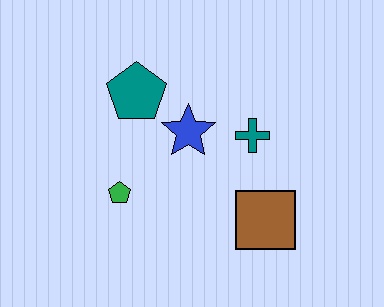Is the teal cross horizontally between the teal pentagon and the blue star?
No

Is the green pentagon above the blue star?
No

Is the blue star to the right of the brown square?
No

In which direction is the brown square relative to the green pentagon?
The brown square is to the right of the green pentagon.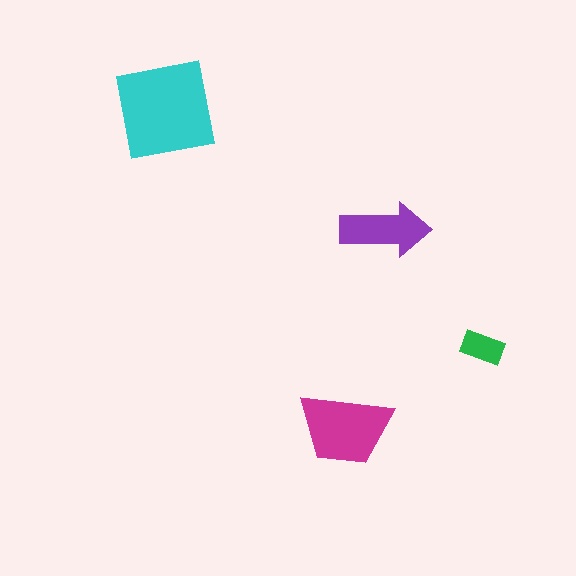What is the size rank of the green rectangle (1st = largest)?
4th.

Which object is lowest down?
The magenta trapezoid is bottommost.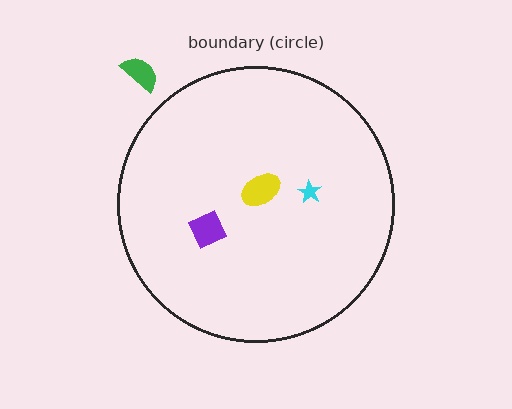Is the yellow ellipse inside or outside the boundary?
Inside.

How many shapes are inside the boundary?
3 inside, 1 outside.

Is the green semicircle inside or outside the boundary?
Outside.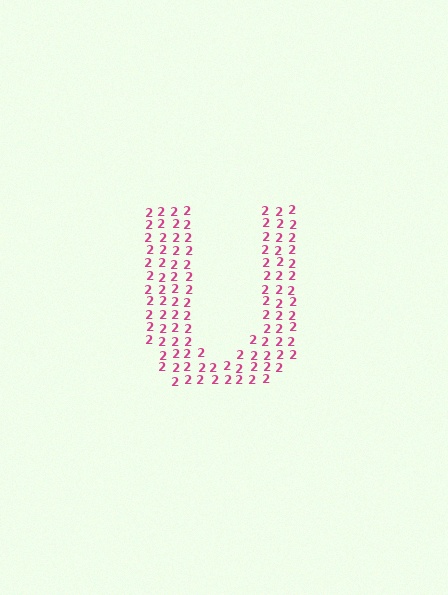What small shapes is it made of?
It is made of small digit 2's.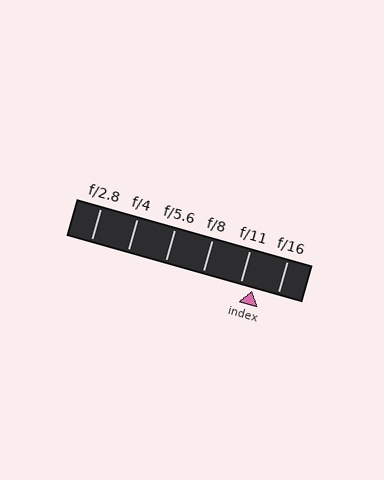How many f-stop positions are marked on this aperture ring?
There are 6 f-stop positions marked.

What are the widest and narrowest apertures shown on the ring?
The widest aperture shown is f/2.8 and the narrowest is f/16.